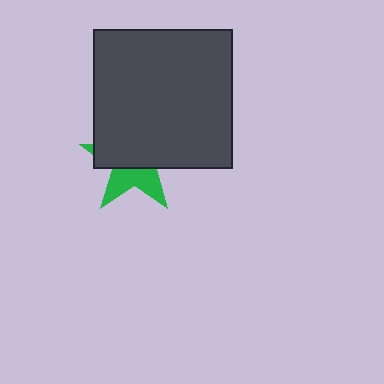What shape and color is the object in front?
The object in front is a dark gray square.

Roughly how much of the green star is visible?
A small part of it is visible (roughly 38%).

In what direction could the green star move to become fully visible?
The green star could move down. That would shift it out from behind the dark gray square entirely.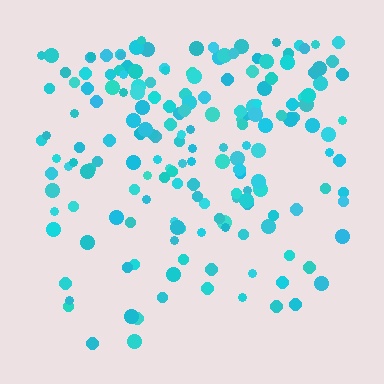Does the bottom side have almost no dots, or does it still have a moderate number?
Still a moderate number, just noticeably fewer than the top.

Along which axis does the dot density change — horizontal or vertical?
Vertical.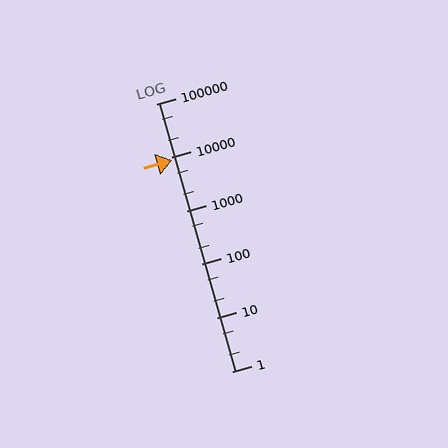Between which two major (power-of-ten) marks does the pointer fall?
The pointer is between 1000 and 10000.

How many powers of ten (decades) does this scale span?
The scale spans 5 decades, from 1 to 100000.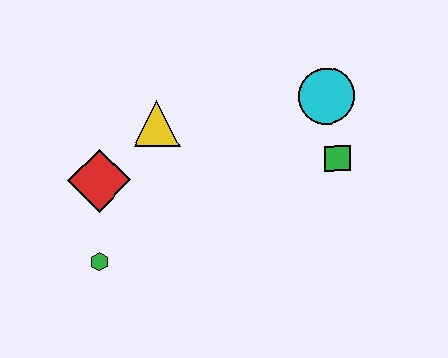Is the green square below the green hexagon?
No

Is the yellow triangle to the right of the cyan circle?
No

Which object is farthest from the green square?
The green hexagon is farthest from the green square.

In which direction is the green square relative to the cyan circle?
The green square is below the cyan circle.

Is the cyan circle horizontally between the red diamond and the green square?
Yes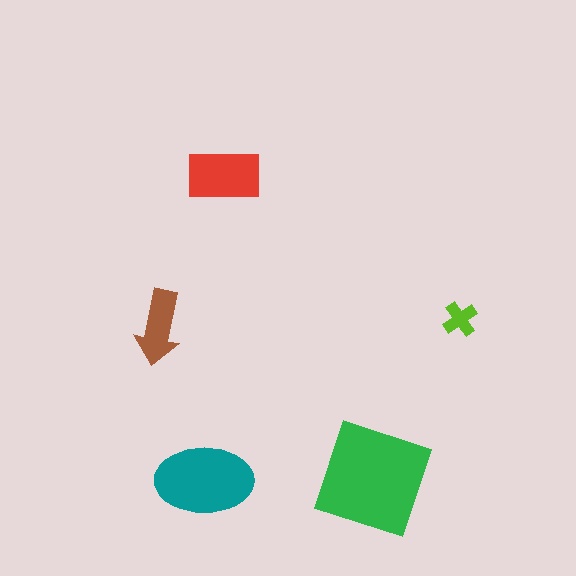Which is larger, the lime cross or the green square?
The green square.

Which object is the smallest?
The lime cross.